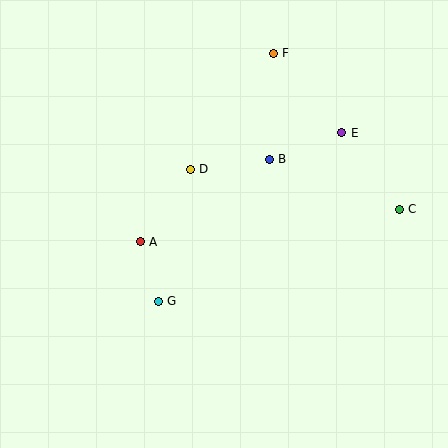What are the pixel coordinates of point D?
Point D is at (190, 169).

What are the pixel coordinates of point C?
Point C is at (399, 209).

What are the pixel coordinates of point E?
Point E is at (342, 133).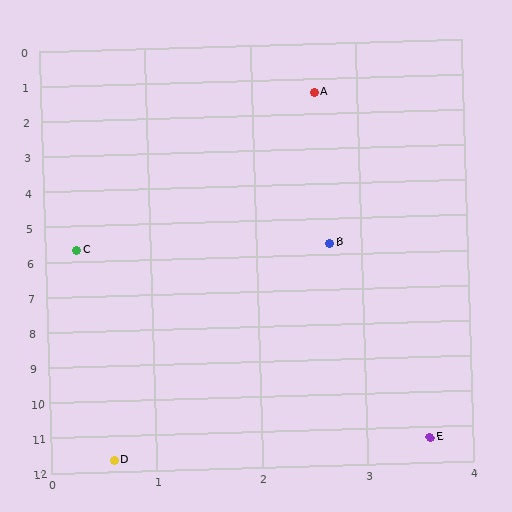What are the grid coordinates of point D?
Point D is at approximately (0.6, 11.7).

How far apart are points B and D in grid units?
Points B and D are about 6.4 grid units apart.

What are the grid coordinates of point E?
Point E is at approximately (3.6, 11.3).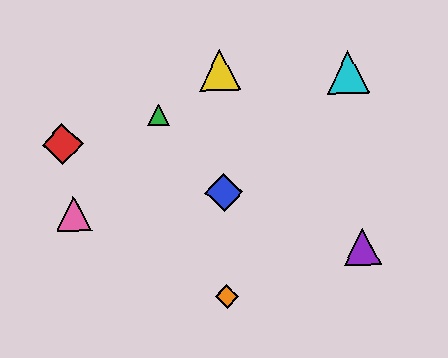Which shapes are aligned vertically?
The blue diamond, the yellow triangle, the orange diamond are aligned vertically.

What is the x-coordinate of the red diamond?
The red diamond is at x≈63.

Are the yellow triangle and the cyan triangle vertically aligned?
No, the yellow triangle is at x≈220 and the cyan triangle is at x≈348.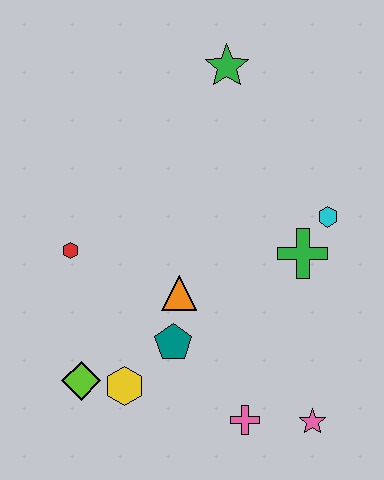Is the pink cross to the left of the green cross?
Yes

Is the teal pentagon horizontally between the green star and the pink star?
No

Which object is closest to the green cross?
The cyan hexagon is closest to the green cross.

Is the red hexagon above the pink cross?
Yes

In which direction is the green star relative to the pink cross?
The green star is above the pink cross.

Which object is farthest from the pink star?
The green star is farthest from the pink star.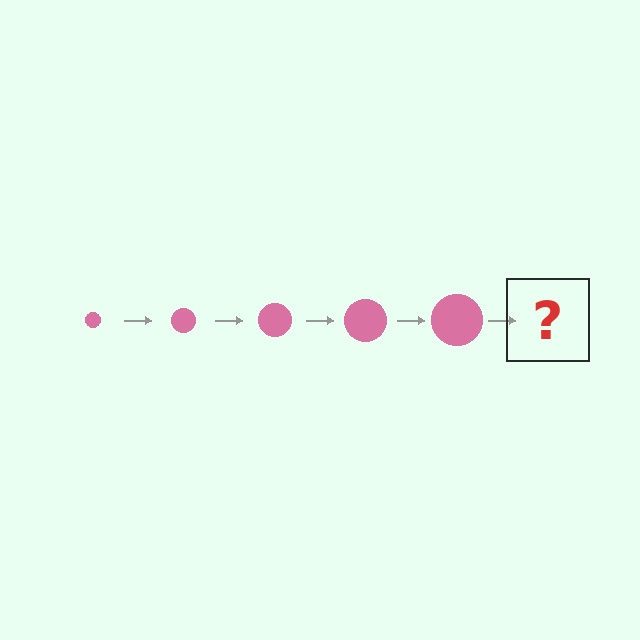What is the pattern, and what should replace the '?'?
The pattern is that the circle gets progressively larger each step. The '?' should be a pink circle, larger than the previous one.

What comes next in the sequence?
The next element should be a pink circle, larger than the previous one.